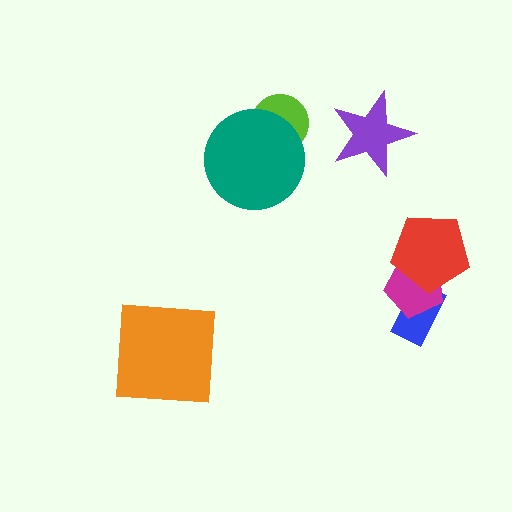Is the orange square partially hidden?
No, no other shape covers it.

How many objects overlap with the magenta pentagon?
2 objects overlap with the magenta pentagon.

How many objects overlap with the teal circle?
1 object overlaps with the teal circle.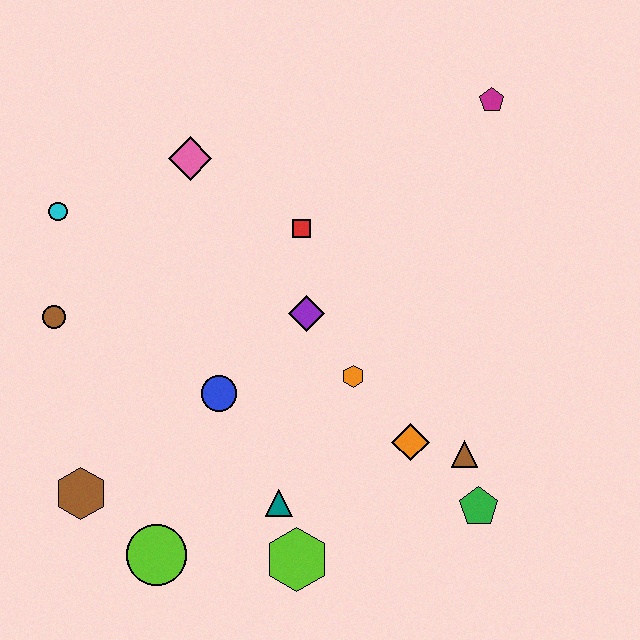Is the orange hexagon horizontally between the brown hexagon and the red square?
No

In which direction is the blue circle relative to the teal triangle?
The blue circle is above the teal triangle.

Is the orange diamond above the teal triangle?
Yes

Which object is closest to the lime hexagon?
The teal triangle is closest to the lime hexagon.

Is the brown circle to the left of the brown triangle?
Yes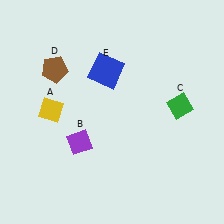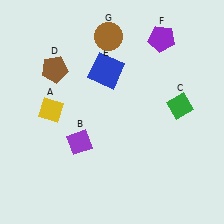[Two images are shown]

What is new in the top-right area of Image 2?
A purple pentagon (F) was added in the top-right area of Image 2.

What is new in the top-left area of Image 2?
A brown circle (G) was added in the top-left area of Image 2.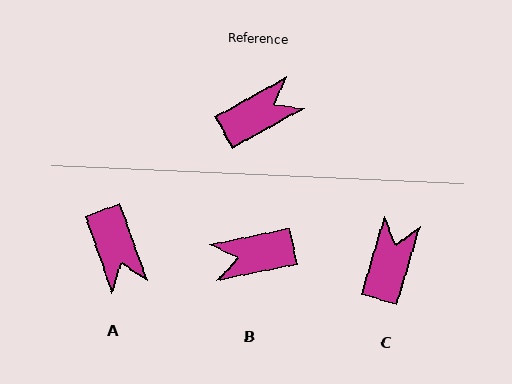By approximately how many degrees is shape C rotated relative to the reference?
Approximately 44 degrees counter-clockwise.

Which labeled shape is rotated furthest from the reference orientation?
B, about 163 degrees away.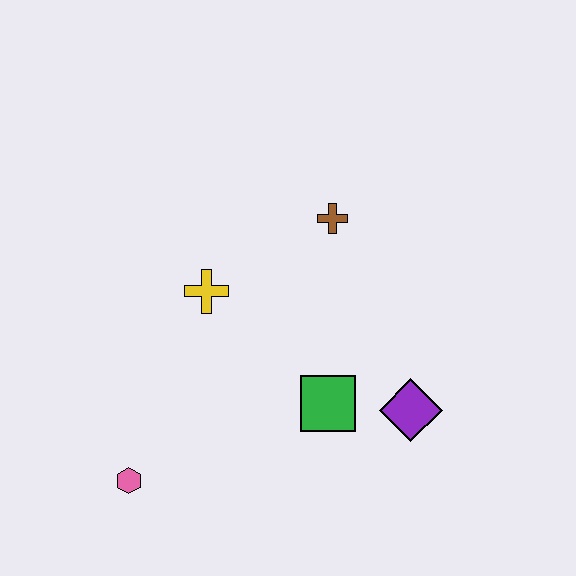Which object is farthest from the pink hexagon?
The brown cross is farthest from the pink hexagon.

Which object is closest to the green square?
The purple diamond is closest to the green square.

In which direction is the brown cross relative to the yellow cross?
The brown cross is to the right of the yellow cross.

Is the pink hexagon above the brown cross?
No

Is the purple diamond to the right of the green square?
Yes